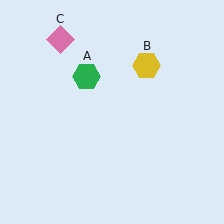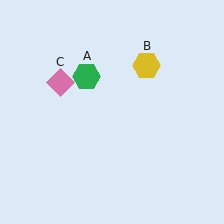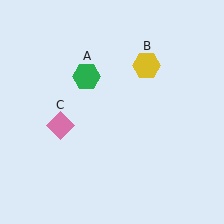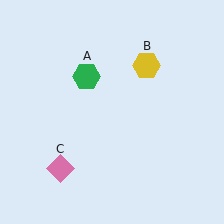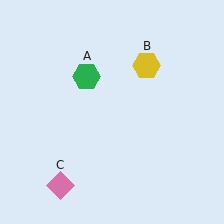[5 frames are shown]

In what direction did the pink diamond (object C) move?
The pink diamond (object C) moved down.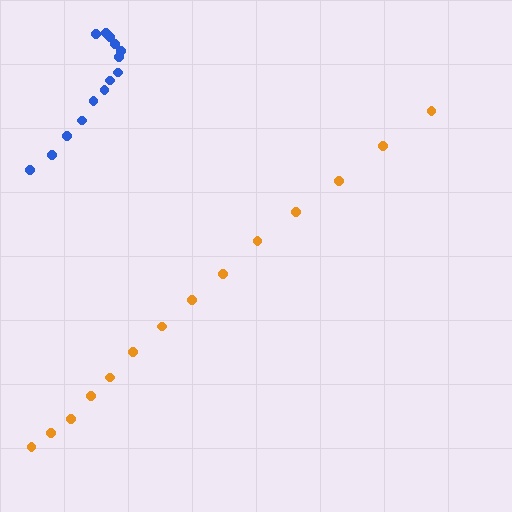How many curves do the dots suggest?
There are 2 distinct paths.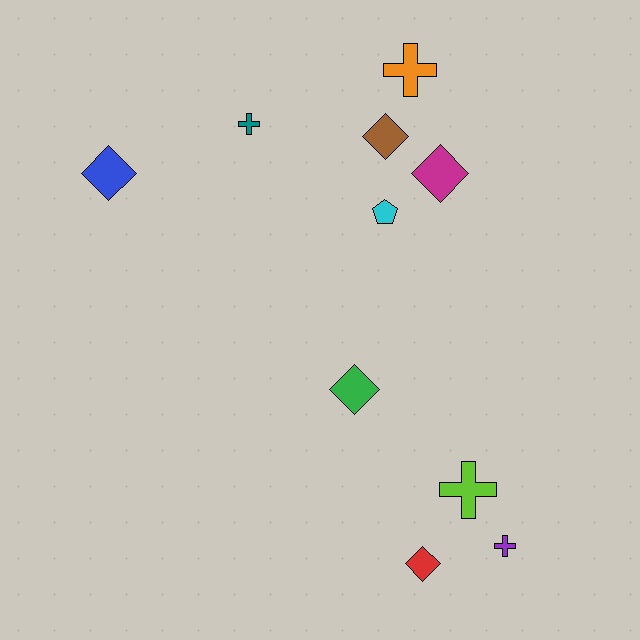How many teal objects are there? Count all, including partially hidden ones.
There is 1 teal object.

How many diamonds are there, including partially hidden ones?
There are 5 diamonds.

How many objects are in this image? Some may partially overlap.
There are 10 objects.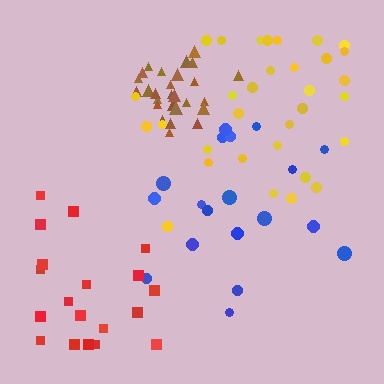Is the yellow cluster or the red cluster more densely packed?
Yellow.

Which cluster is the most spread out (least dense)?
Blue.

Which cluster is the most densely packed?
Brown.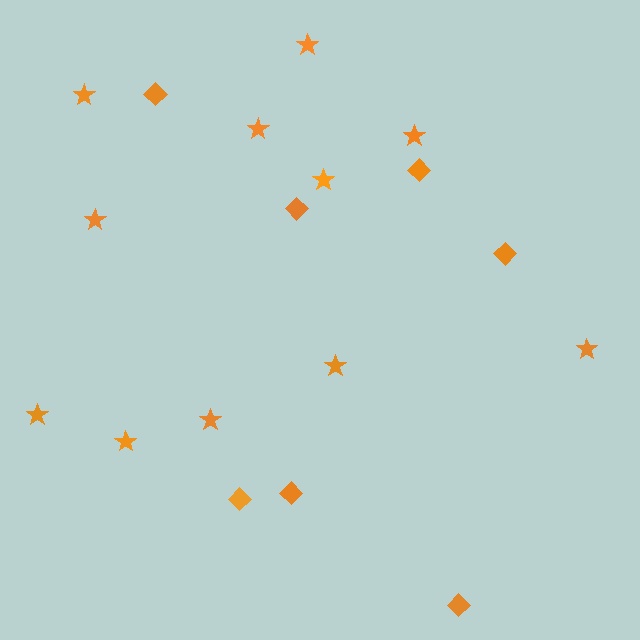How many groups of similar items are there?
There are 2 groups: one group of stars (11) and one group of diamonds (7).